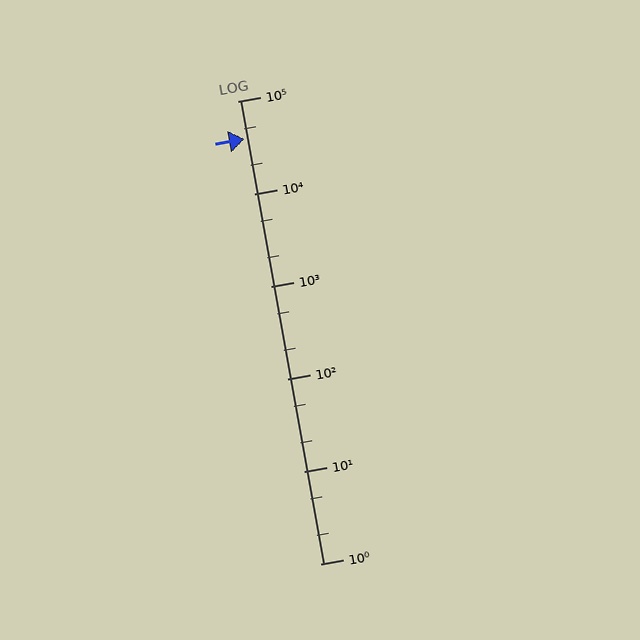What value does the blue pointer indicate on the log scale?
The pointer indicates approximately 39000.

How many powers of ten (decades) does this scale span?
The scale spans 5 decades, from 1 to 100000.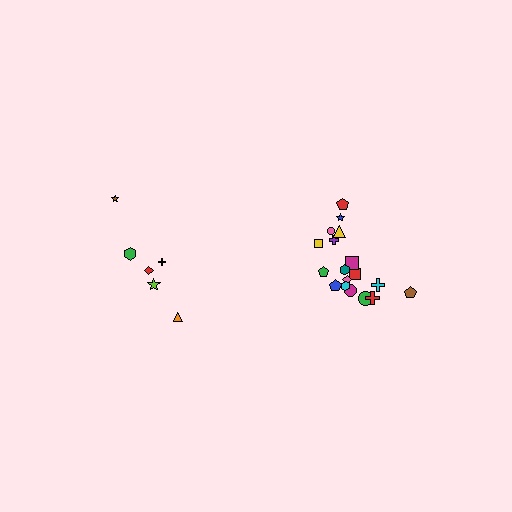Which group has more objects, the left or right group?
The right group.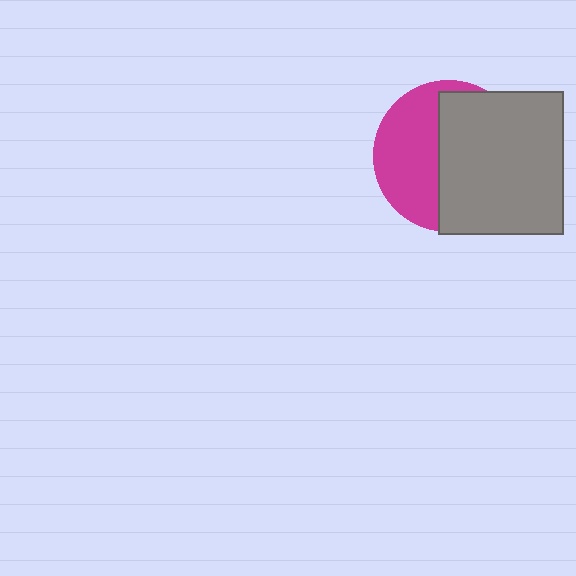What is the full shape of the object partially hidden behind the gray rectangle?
The partially hidden object is a magenta circle.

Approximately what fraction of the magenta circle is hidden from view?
Roughly 57% of the magenta circle is hidden behind the gray rectangle.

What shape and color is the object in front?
The object in front is a gray rectangle.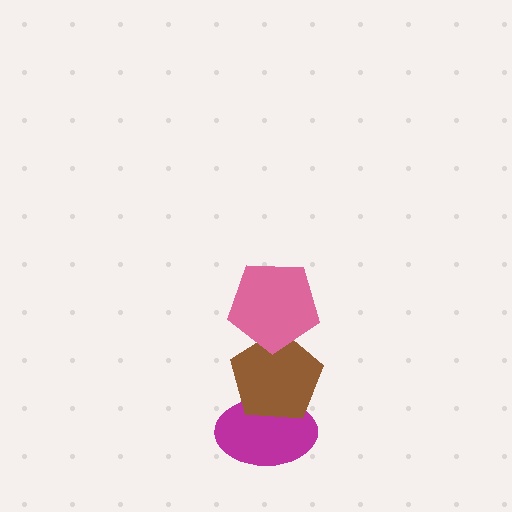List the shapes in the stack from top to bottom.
From top to bottom: the pink pentagon, the brown pentagon, the magenta ellipse.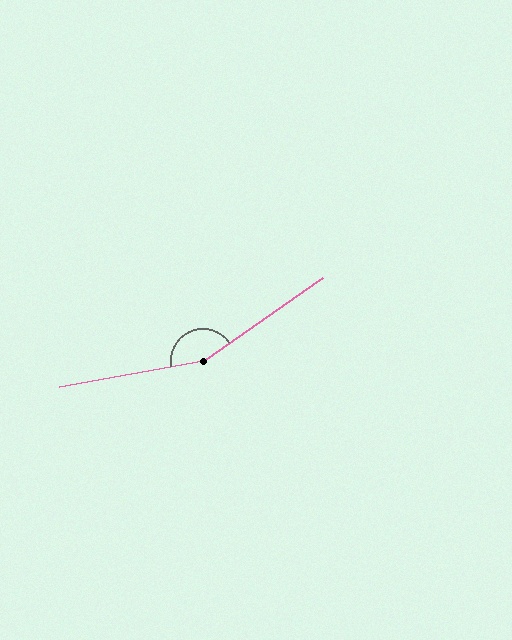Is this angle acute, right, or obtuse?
It is obtuse.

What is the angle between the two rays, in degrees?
Approximately 155 degrees.